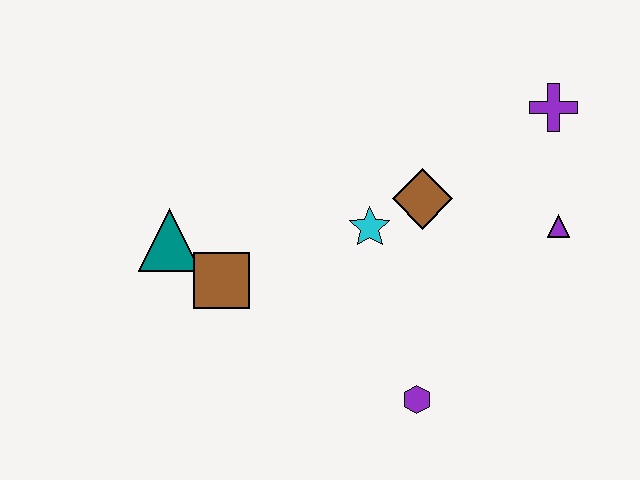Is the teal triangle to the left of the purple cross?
Yes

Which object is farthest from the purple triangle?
The teal triangle is farthest from the purple triangle.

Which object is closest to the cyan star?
The brown diamond is closest to the cyan star.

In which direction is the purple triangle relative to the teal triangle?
The purple triangle is to the right of the teal triangle.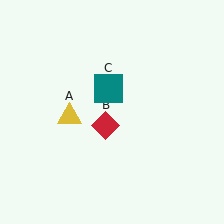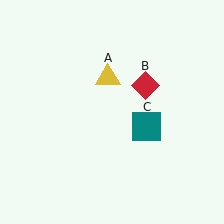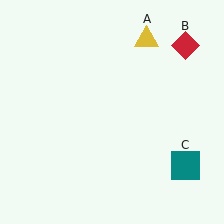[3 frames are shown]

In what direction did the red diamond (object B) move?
The red diamond (object B) moved up and to the right.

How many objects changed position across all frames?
3 objects changed position: yellow triangle (object A), red diamond (object B), teal square (object C).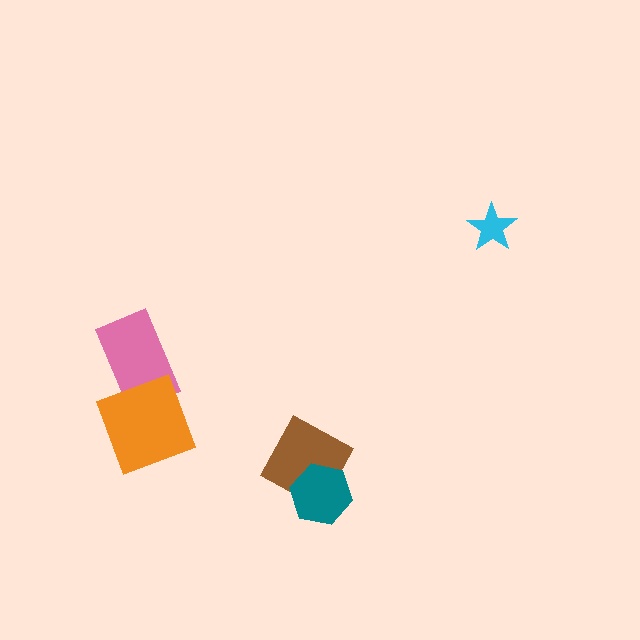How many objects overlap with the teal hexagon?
1 object overlaps with the teal hexagon.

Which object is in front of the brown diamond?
The teal hexagon is in front of the brown diamond.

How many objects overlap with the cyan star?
0 objects overlap with the cyan star.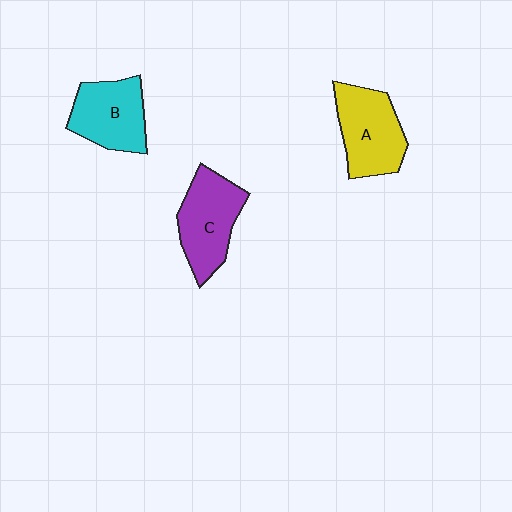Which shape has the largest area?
Shape C (purple).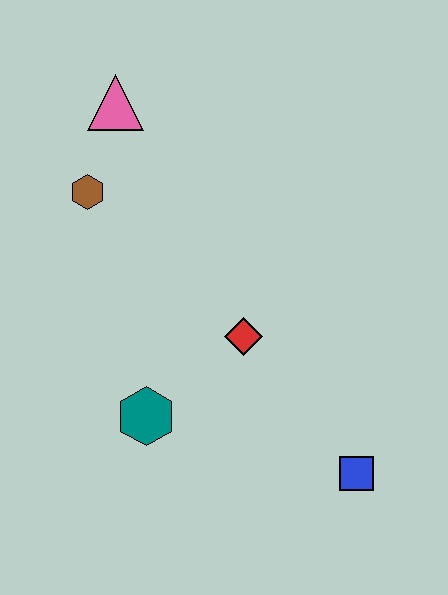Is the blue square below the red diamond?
Yes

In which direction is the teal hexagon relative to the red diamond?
The teal hexagon is to the left of the red diamond.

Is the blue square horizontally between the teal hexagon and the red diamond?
No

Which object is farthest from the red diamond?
The pink triangle is farthest from the red diamond.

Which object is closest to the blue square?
The red diamond is closest to the blue square.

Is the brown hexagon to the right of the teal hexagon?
No